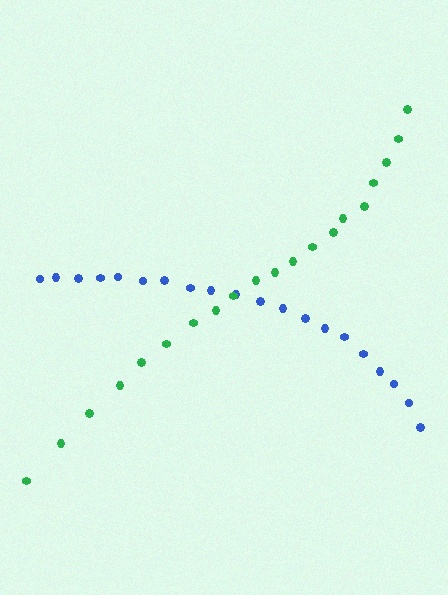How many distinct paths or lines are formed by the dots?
There are 2 distinct paths.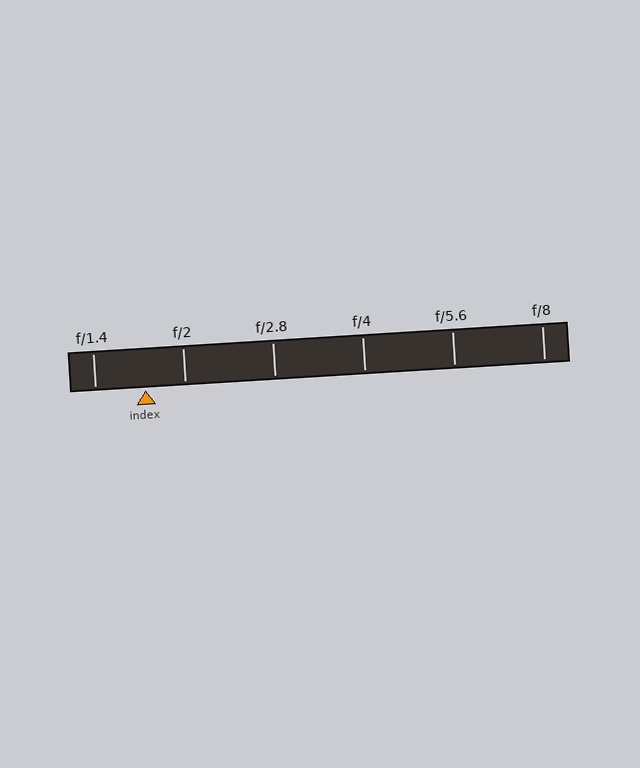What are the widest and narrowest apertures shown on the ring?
The widest aperture shown is f/1.4 and the narrowest is f/8.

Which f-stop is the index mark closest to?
The index mark is closest to f/2.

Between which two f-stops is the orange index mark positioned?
The index mark is between f/1.4 and f/2.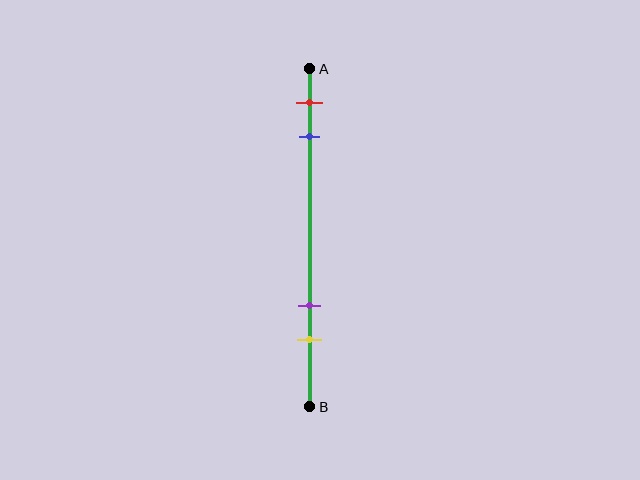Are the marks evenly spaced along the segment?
No, the marks are not evenly spaced.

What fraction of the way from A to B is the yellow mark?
The yellow mark is approximately 80% (0.8) of the way from A to B.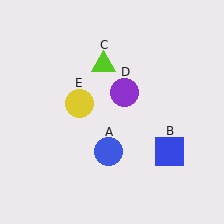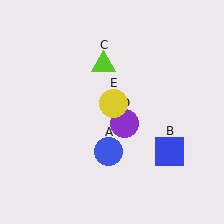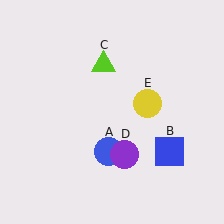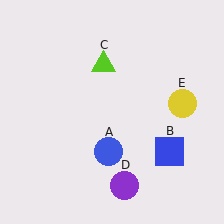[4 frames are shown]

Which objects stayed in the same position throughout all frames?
Blue circle (object A) and blue square (object B) and lime triangle (object C) remained stationary.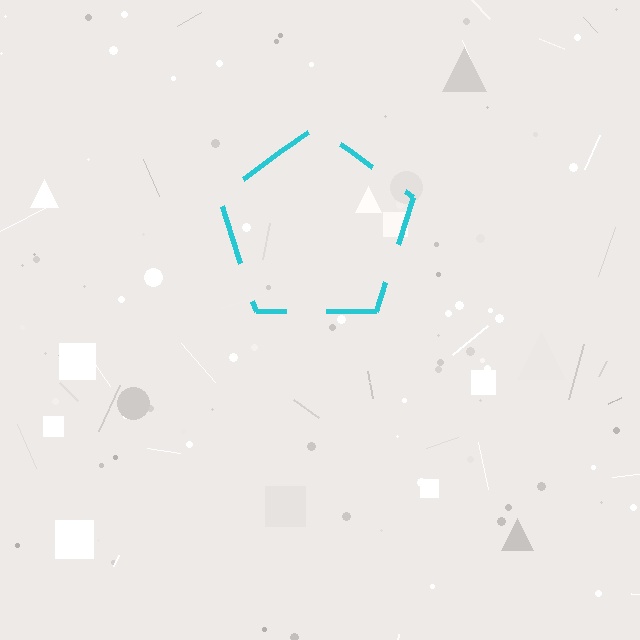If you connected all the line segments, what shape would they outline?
They would outline a pentagon.